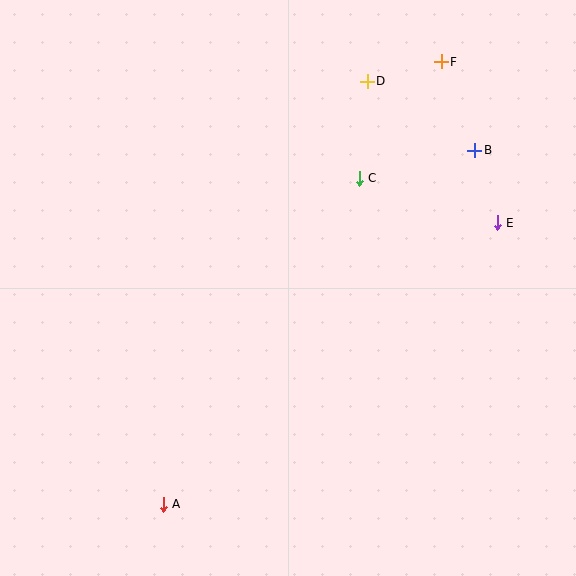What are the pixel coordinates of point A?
Point A is at (163, 504).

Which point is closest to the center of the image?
Point C at (359, 178) is closest to the center.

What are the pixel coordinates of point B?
Point B is at (475, 150).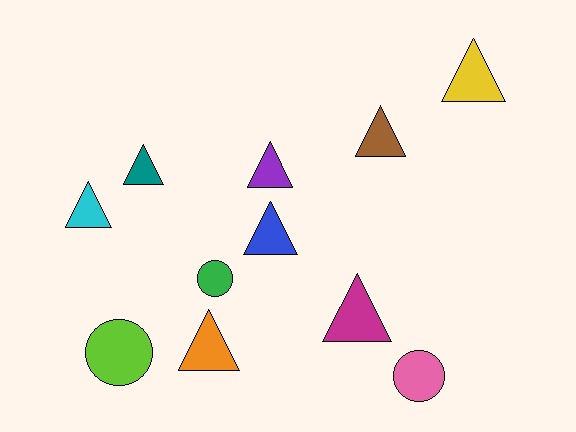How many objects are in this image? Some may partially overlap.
There are 11 objects.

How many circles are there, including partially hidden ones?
There are 3 circles.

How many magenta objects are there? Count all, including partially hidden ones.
There is 1 magenta object.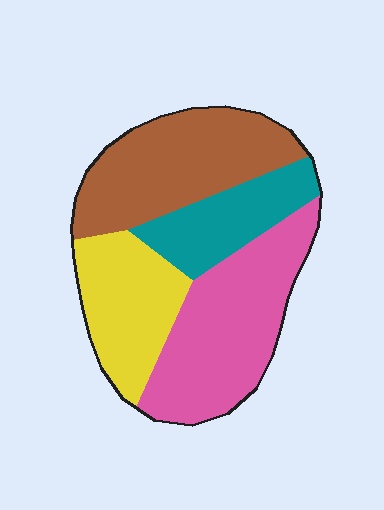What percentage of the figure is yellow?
Yellow covers 21% of the figure.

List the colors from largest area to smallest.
From largest to smallest: pink, brown, yellow, teal.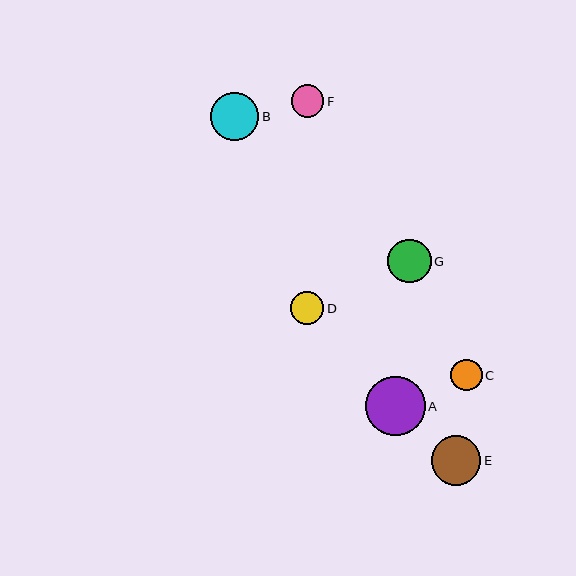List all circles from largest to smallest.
From largest to smallest: A, E, B, G, D, F, C.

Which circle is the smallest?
Circle C is the smallest with a size of approximately 32 pixels.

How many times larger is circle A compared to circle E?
Circle A is approximately 1.2 times the size of circle E.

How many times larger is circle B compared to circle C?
Circle B is approximately 1.5 times the size of circle C.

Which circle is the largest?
Circle A is the largest with a size of approximately 59 pixels.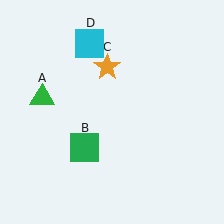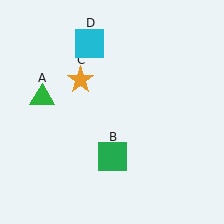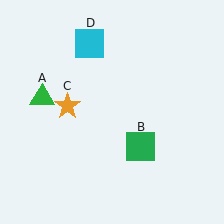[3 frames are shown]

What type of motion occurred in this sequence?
The green square (object B), orange star (object C) rotated counterclockwise around the center of the scene.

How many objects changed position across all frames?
2 objects changed position: green square (object B), orange star (object C).